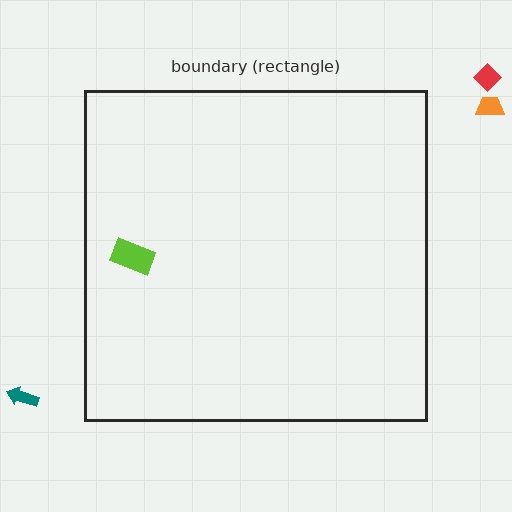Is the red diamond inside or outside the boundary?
Outside.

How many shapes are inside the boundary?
1 inside, 3 outside.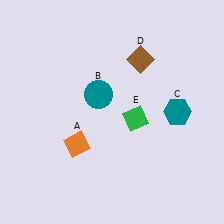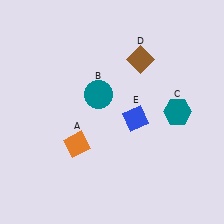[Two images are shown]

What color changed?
The diamond (E) changed from green in Image 1 to blue in Image 2.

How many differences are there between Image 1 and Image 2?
There is 1 difference between the two images.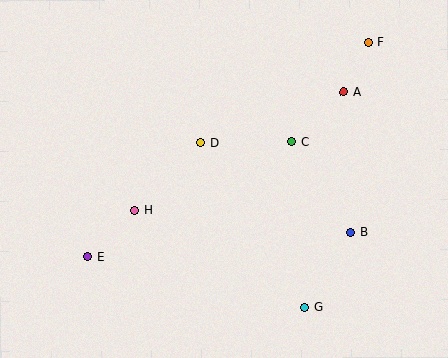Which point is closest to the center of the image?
Point D at (201, 143) is closest to the center.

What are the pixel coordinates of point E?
Point E is at (88, 256).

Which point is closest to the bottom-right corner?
Point G is closest to the bottom-right corner.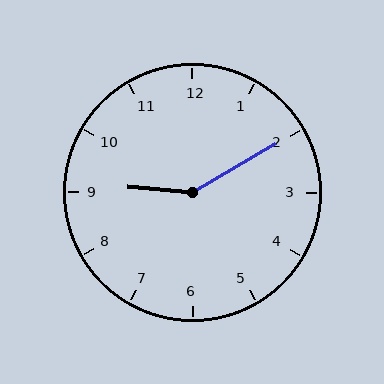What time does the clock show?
9:10.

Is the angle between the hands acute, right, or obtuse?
It is obtuse.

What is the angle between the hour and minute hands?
Approximately 145 degrees.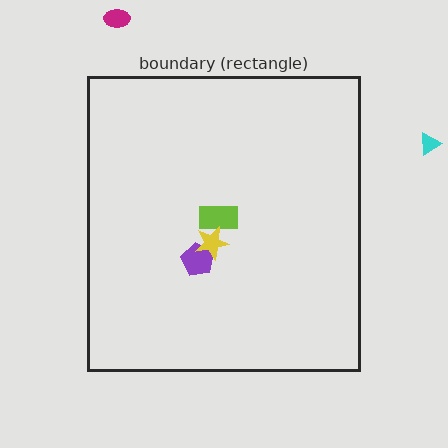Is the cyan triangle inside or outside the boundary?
Outside.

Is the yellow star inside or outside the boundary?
Inside.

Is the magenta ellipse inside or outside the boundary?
Outside.